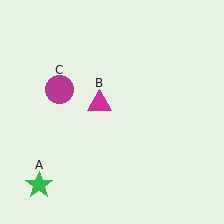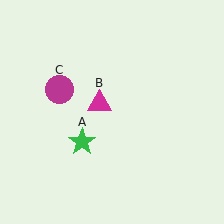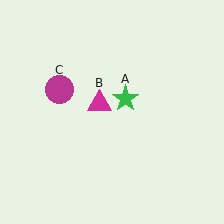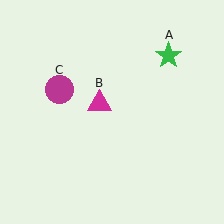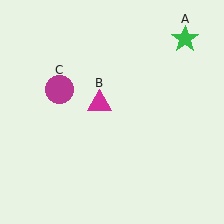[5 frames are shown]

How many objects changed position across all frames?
1 object changed position: green star (object A).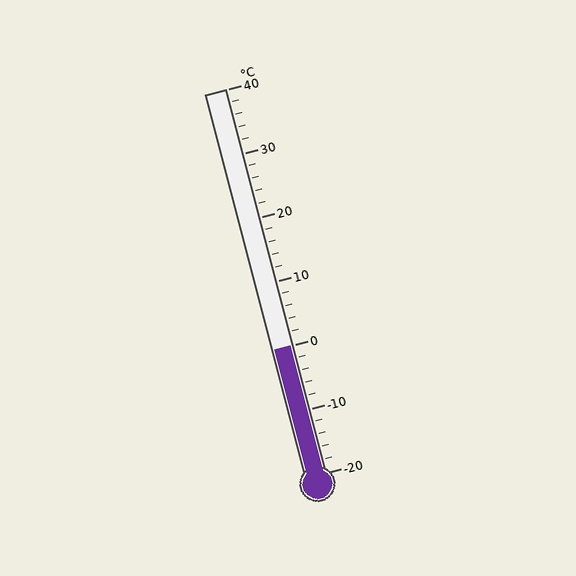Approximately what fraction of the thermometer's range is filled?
The thermometer is filled to approximately 35% of its range.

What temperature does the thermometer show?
The thermometer shows approximately 0°C.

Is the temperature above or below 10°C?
The temperature is below 10°C.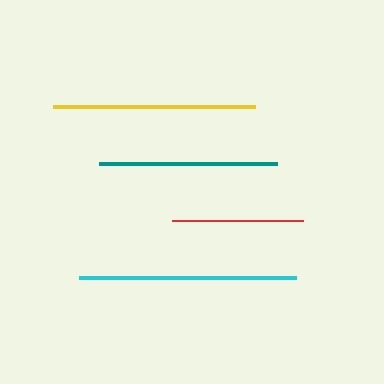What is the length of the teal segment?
The teal segment is approximately 177 pixels long.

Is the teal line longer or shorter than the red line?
The teal line is longer than the red line.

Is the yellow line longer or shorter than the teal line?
The yellow line is longer than the teal line.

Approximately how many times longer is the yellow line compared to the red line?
The yellow line is approximately 1.5 times the length of the red line.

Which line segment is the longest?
The cyan line is the longest at approximately 217 pixels.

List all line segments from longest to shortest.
From longest to shortest: cyan, yellow, teal, red.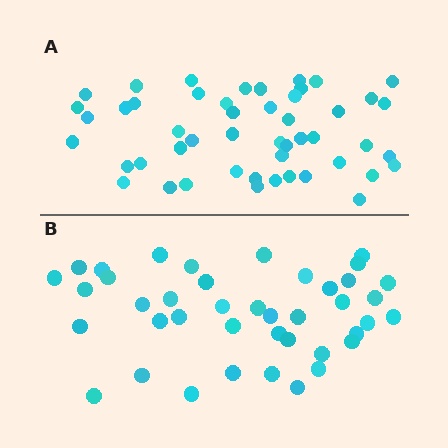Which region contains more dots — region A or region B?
Region A (the top region) has more dots.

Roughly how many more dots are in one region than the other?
Region A has roughly 8 or so more dots than region B.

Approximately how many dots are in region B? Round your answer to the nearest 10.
About 40 dots. (The exact count is 41, which rounds to 40.)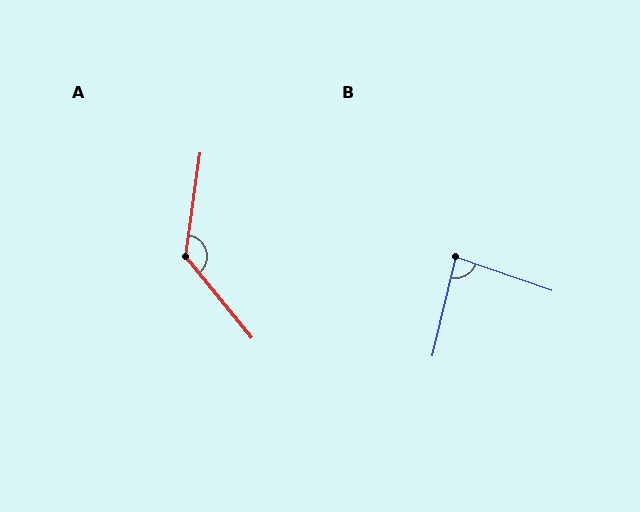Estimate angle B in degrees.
Approximately 84 degrees.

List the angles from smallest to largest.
B (84°), A (133°).